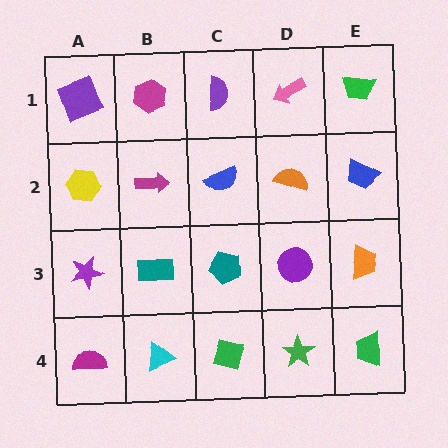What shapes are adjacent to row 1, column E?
A blue trapezoid (row 2, column E), a pink arrow (row 1, column D).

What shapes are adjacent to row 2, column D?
A pink arrow (row 1, column D), a purple circle (row 3, column D), a blue semicircle (row 2, column C), a blue trapezoid (row 2, column E).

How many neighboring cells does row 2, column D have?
4.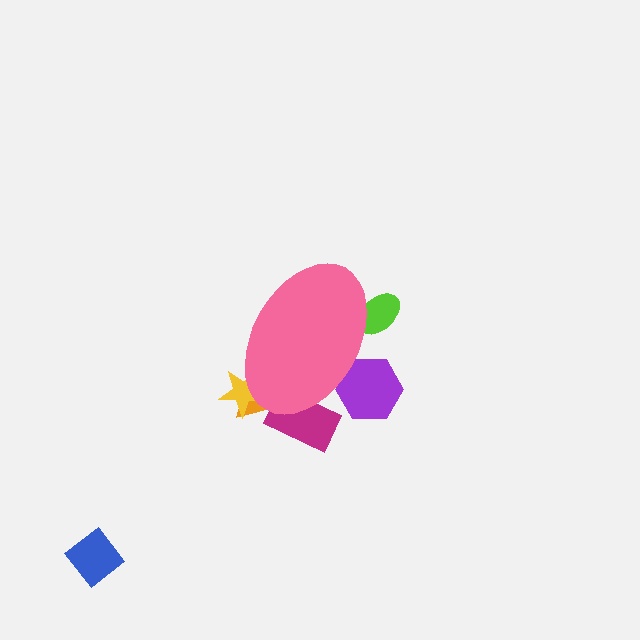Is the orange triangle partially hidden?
Yes, the orange triangle is partially hidden behind the pink ellipse.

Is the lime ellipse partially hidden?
Yes, the lime ellipse is partially hidden behind the pink ellipse.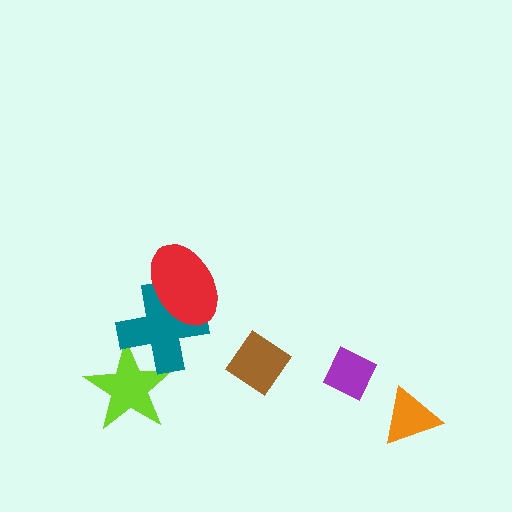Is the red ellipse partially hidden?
No, no other shape covers it.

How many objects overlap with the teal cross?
2 objects overlap with the teal cross.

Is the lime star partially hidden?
Yes, it is partially covered by another shape.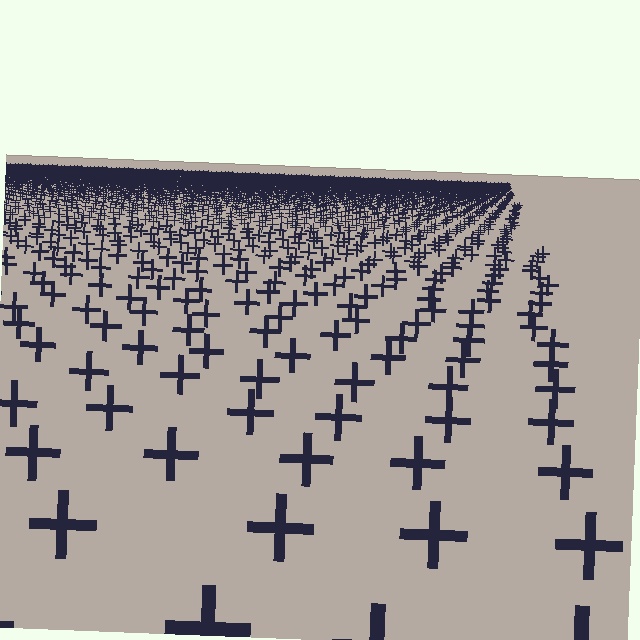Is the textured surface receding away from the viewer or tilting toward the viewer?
The surface is receding away from the viewer. Texture elements get smaller and denser toward the top.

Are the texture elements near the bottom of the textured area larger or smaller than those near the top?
Larger. Near the bottom, elements are closer to the viewer and appear at a bigger on-screen size.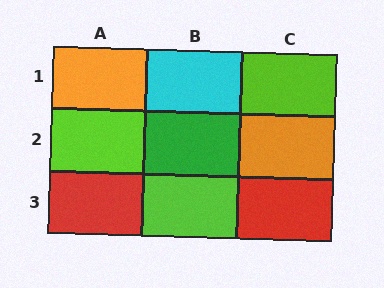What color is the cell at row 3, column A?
Red.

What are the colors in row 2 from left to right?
Lime, green, orange.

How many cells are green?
1 cell is green.